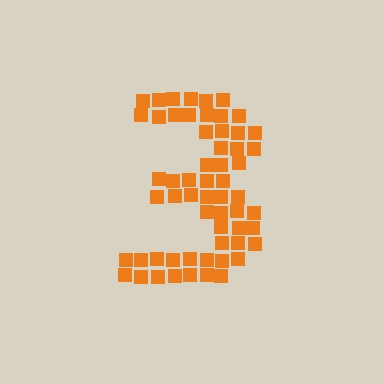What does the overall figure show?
The overall figure shows the digit 3.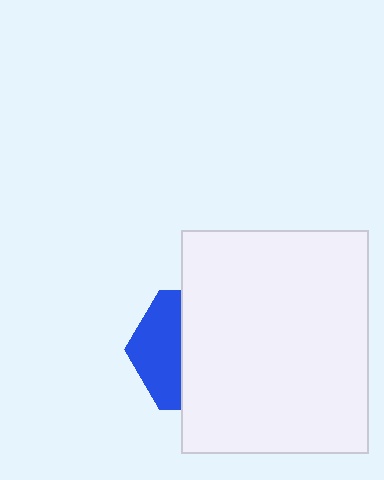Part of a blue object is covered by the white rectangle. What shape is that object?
It is a hexagon.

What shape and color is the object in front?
The object in front is a white rectangle.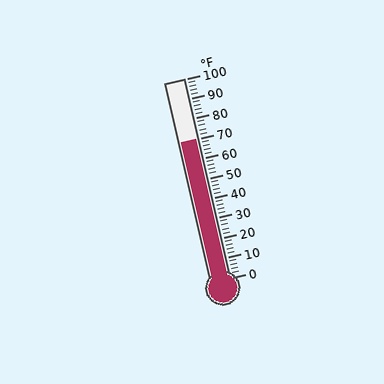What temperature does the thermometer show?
The thermometer shows approximately 70°F.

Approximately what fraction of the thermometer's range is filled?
The thermometer is filled to approximately 70% of its range.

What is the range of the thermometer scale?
The thermometer scale ranges from 0°F to 100°F.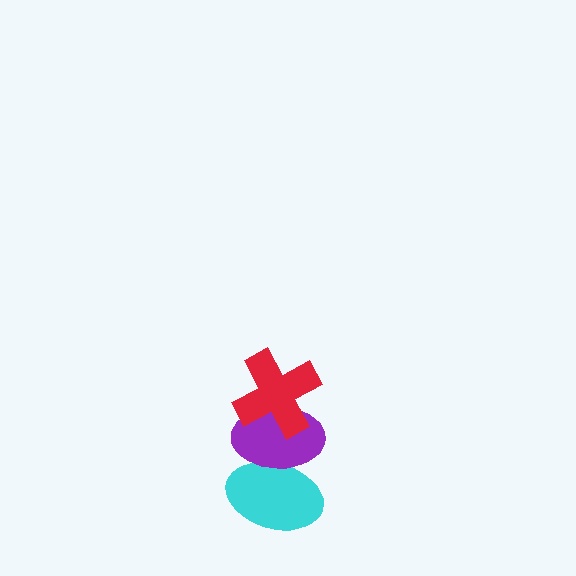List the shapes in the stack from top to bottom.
From top to bottom: the red cross, the purple ellipse, the cyan ellipse.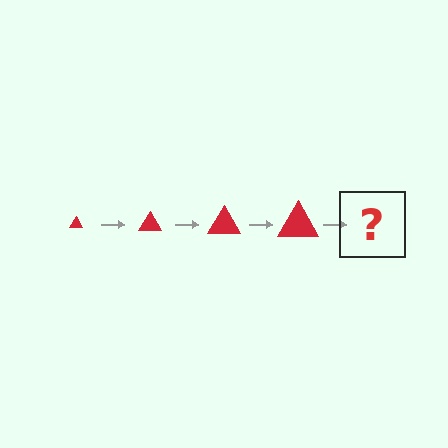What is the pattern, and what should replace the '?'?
The pattern is that the triangle gets progressively larger each step. The '?' should be a red triangle, larger than the previous one.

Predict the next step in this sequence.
The next step is a red triangle, larger than the previous one.